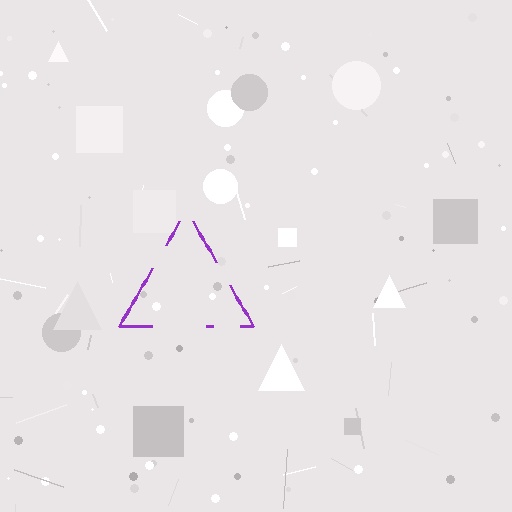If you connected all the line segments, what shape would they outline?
They would outline a triangle.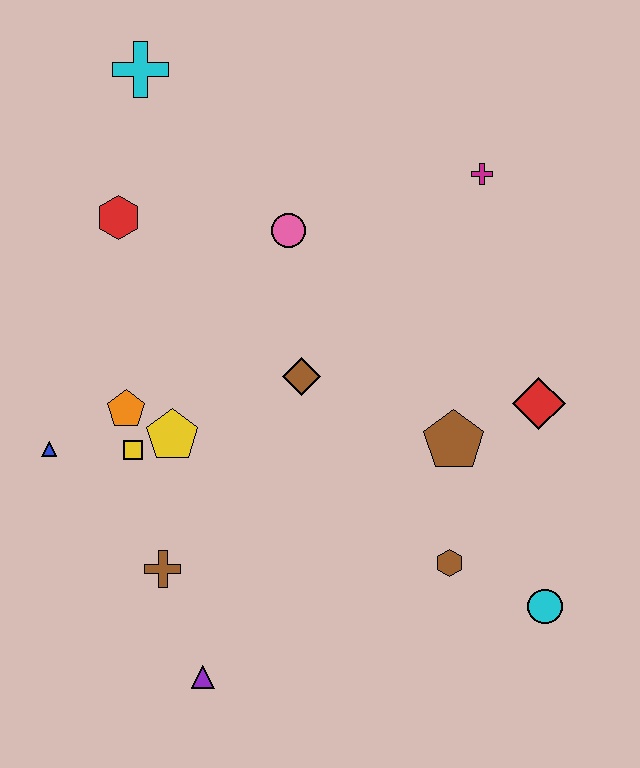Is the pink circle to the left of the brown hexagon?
Yes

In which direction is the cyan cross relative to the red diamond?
The cyan cross is to the left of the red diamond.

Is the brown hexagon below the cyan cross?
Yes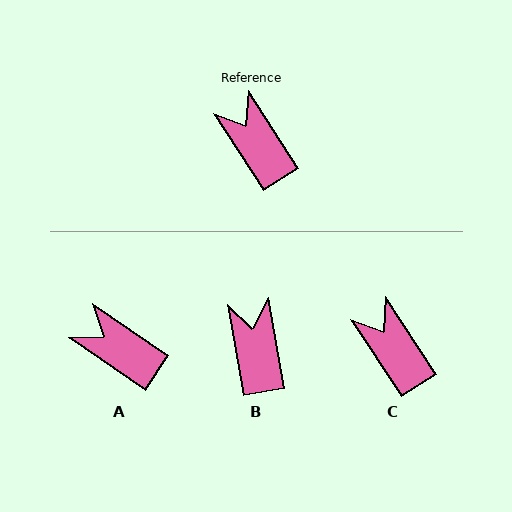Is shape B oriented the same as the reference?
No, it is off by about 23 degrees.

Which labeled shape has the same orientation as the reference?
C.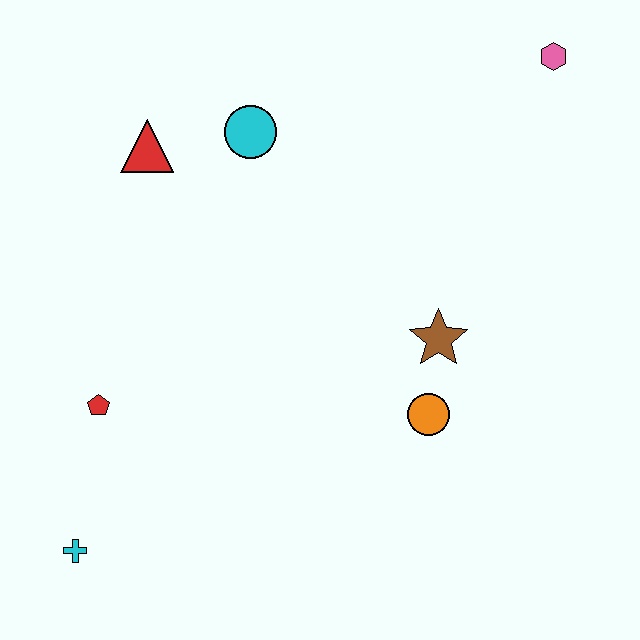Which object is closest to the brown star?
The orange circle is closest to the brown star.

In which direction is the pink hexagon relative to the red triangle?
The pink hexagon is to the right of the red triangle.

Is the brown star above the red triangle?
No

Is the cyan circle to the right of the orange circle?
No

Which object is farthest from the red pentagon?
The pink hexagon is farthest from the red pentagon.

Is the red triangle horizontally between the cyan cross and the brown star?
Yes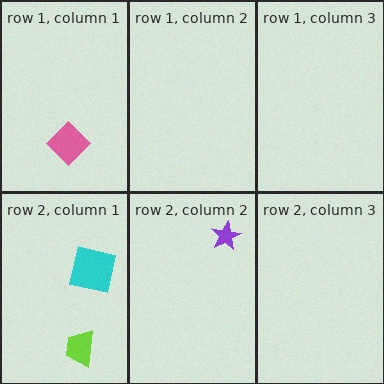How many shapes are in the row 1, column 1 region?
1.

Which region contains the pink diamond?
The row 1, column 1 region.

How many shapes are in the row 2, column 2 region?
1.